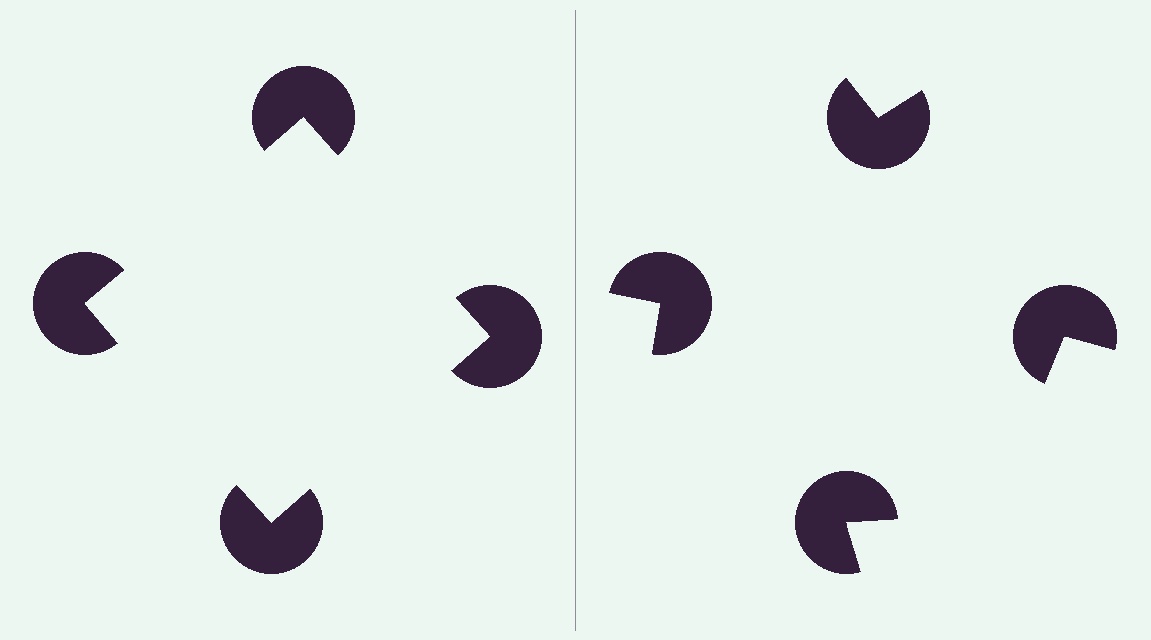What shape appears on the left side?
An illusory square.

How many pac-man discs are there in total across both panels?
8 — 4 on each side.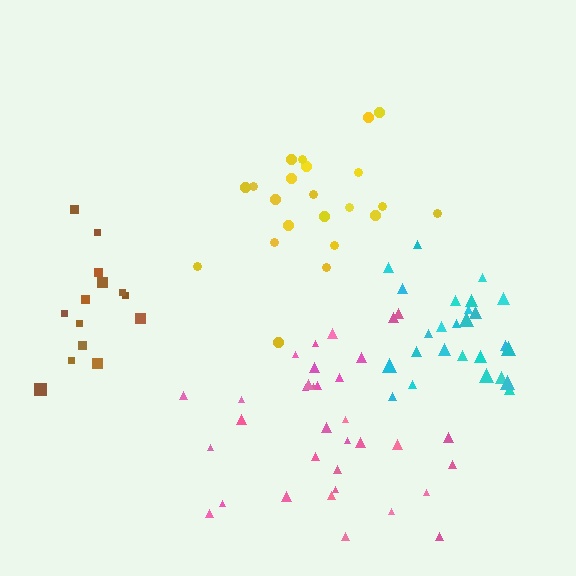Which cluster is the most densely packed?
Cyan.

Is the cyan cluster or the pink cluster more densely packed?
Cyan.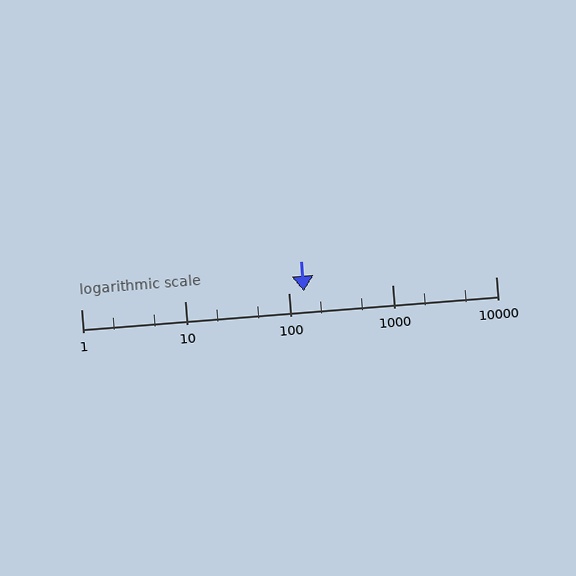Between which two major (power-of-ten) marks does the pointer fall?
The pointer is between 100 and 1000.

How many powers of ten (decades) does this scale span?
The scale spans 4 decades, from 1 to 10000.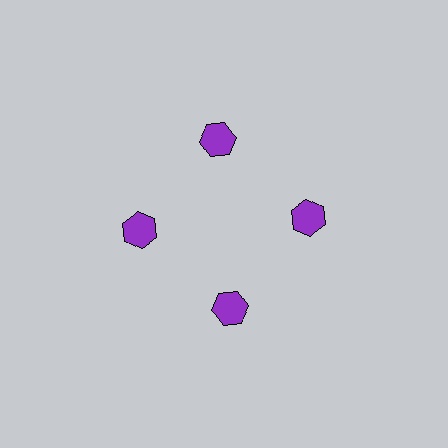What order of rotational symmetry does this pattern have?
This pattern has 4-fold rotational symmetry.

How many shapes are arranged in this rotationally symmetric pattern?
There are 4 shapes, arranged in 4 groups of 1.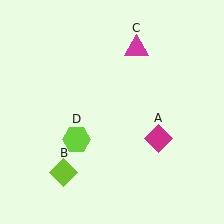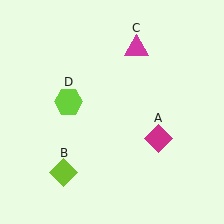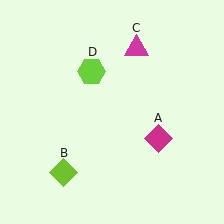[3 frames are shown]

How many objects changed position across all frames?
1 object changed position: lime hexagon (object D).